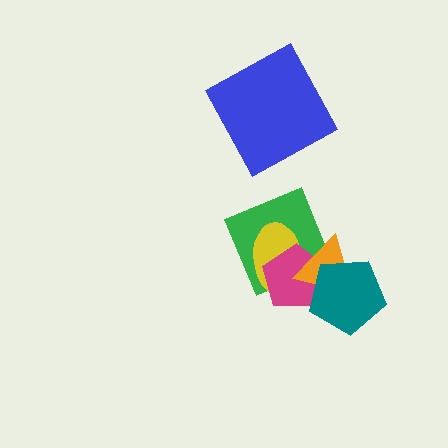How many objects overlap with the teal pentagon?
2 objects overlap with the teal pentagon.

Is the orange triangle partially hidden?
Yes, it is partially covered by another shape.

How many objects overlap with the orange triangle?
4 objects overlap with the orange triangle.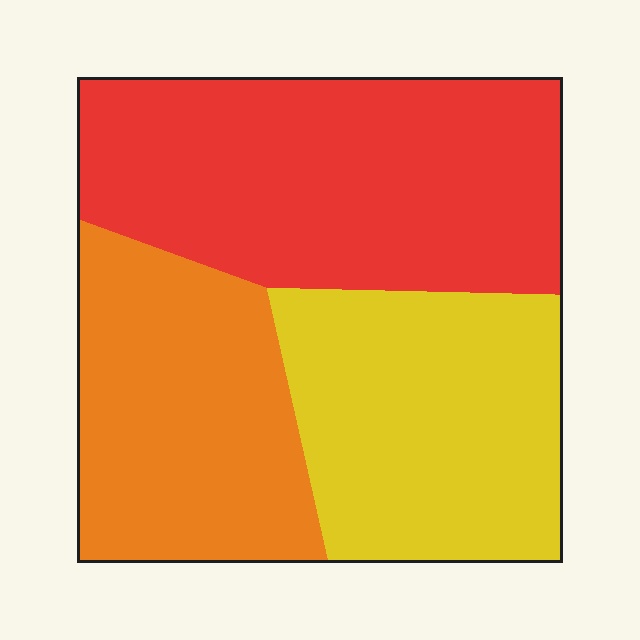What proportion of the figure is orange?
Orange covers 28% of the figure.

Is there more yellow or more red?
Red.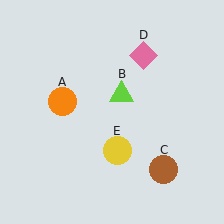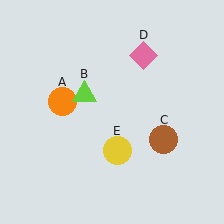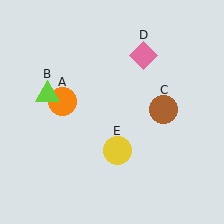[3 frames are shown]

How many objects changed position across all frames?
2 objects changed position: lime triangle (object B), brown circle (object C).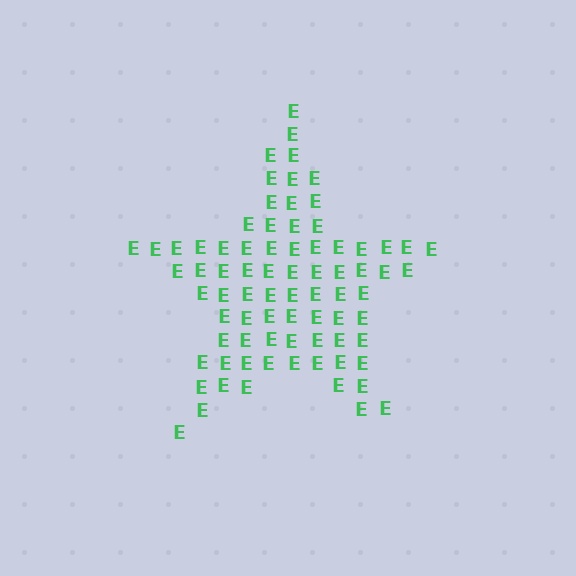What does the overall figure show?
The overall figure shows a star.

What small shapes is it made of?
It is made of small letter E's.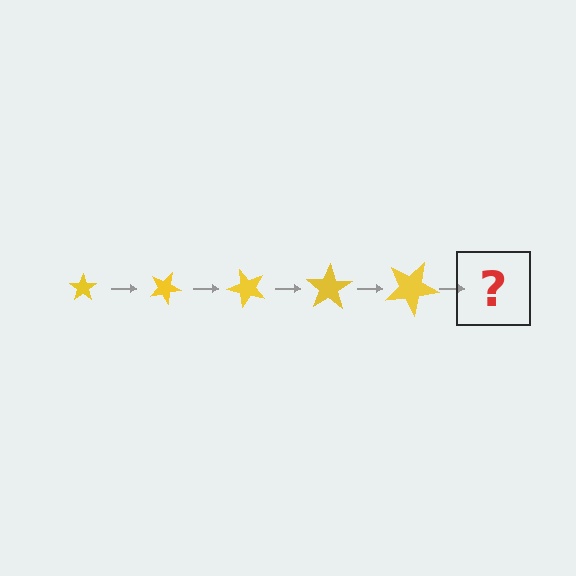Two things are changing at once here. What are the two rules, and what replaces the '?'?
The two rules are that the star grows larger each step and it rotates 25 degrees each step. The '?' should be a star, larger than the previous one and rotated 125 degrees from the start.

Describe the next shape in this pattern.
It should be a star, larger than the previous one and rotated 125 degrees from the start.